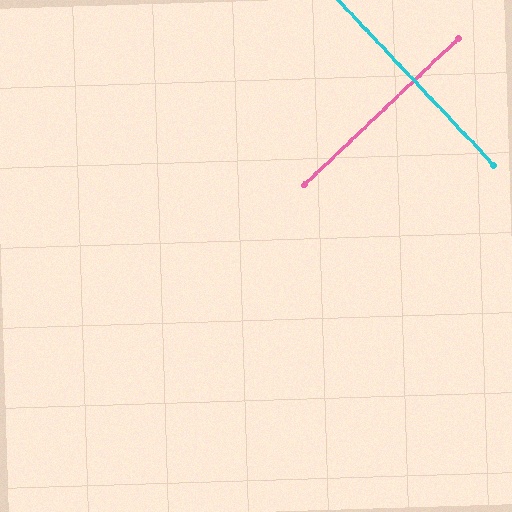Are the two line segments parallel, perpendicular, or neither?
Perpendicular — they meet at approximately 90°.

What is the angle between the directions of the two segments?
Approximately 90 degrees.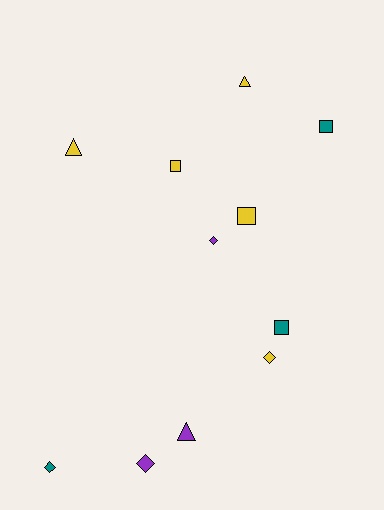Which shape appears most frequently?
Diamond, with 4 objects.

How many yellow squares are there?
There are 2 yellow squares.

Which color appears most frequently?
Yellow, with 5 objects.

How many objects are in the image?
There are 11 objects.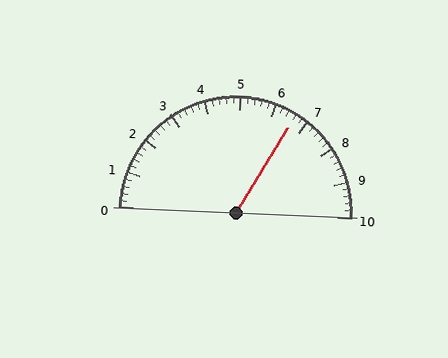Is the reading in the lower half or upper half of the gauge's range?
The reading is in the upper half of the range (0 to 10).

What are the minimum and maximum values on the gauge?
The gauge ranges from 0 to 10.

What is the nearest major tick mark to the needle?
The nearest major tick mark is 7.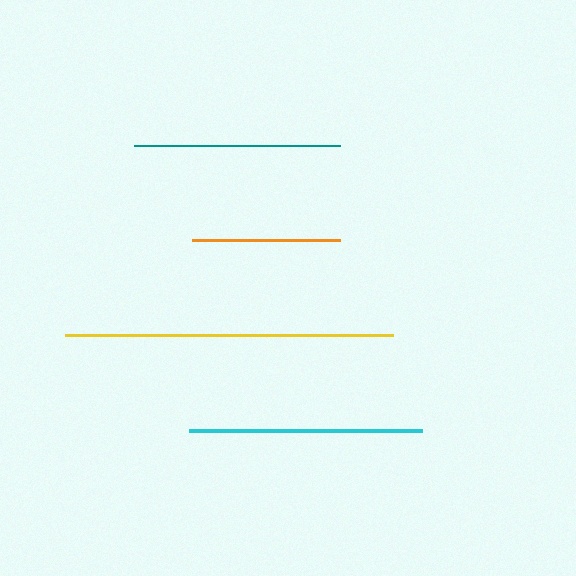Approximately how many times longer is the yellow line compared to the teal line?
The yellow line is approximately 1.6 times the length of the teal line.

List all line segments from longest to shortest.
From longest to shortest: yellow, cyan, teal, orange.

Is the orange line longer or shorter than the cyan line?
The cyan line is longer than the orange line.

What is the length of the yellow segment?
The yellow segment is approximately 329 pixels long.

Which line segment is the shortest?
The orange line is the shortest at approximately 147 pixels.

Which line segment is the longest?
The yellow line is the longest at approximately 329 pixels.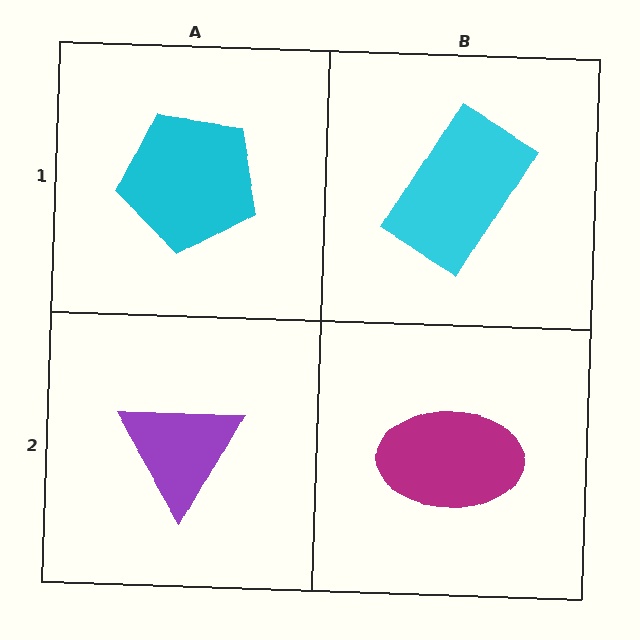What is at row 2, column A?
A purple triangle.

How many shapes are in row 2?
2 shapes.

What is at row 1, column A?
A cyan pentagon.